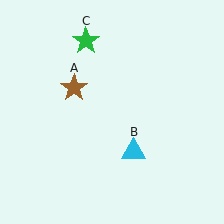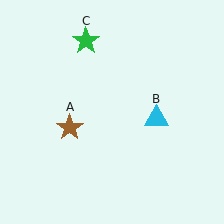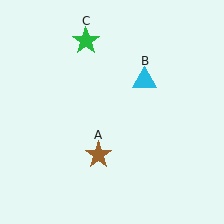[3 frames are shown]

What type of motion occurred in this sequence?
The brown star (object A), cyan triangle (object B) rotated counterclockwise around the center of the scene.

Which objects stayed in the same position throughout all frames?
Green star (object C) remained stationary.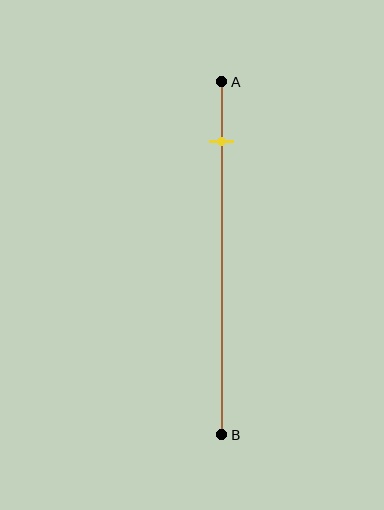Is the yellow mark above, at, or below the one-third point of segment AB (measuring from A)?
The yellow mark is above the one-third point of segment AB.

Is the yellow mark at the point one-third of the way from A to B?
No, the mark is at about 15% from A, not at the 33% one-third point.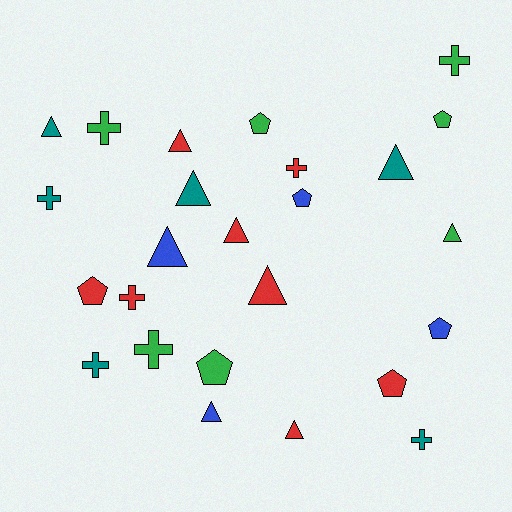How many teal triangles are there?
There are 3 teal triangles.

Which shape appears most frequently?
Triangle, with 10 objects.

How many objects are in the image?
There are 25 objects.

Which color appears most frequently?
Red, with 8 objects.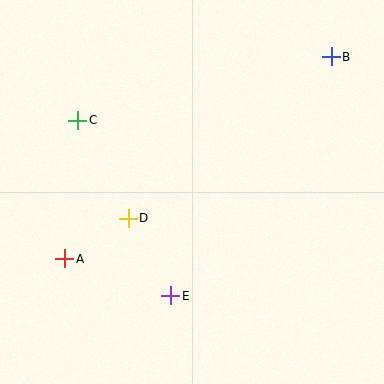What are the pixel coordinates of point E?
Point E is at (171, 296).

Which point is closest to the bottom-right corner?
Point E is closest to the bottom-right corner.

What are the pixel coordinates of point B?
Point B is at (331, 57).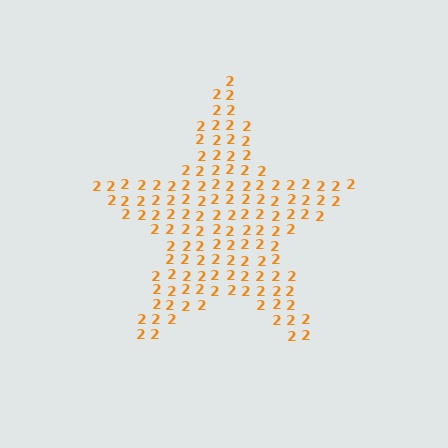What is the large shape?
The large shape is a star.